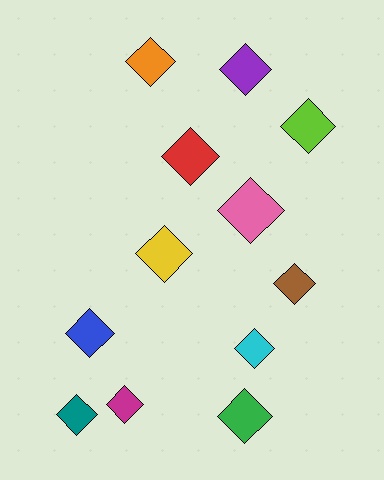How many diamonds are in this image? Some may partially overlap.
There are 12 diamonds.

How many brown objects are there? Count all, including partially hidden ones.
There is 1 brown object.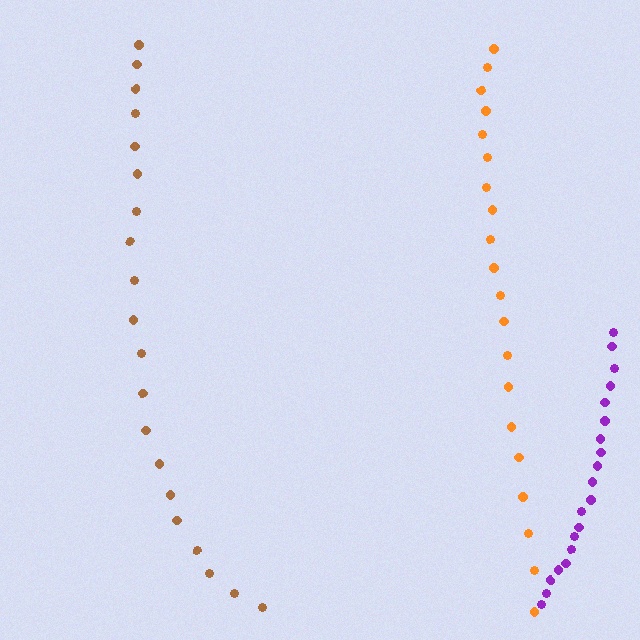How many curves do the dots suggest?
There are 3 distinct paths.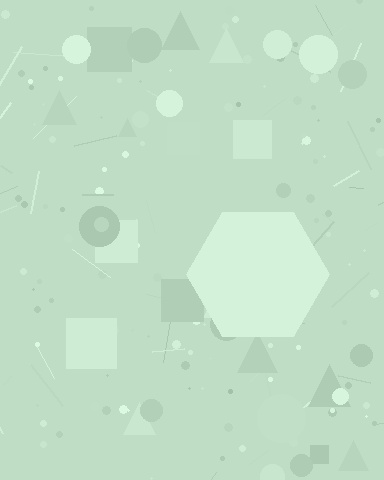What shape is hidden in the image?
A hexagon is hidden in the image.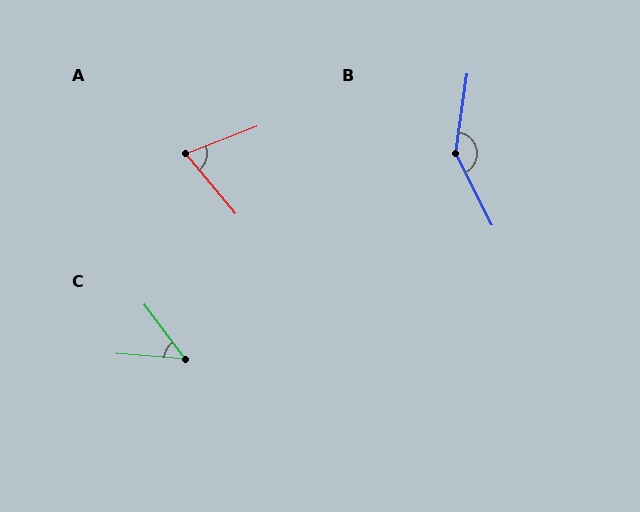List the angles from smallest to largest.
C (48°), A (71°), B (145°).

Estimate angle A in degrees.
Approximately 71 degrees.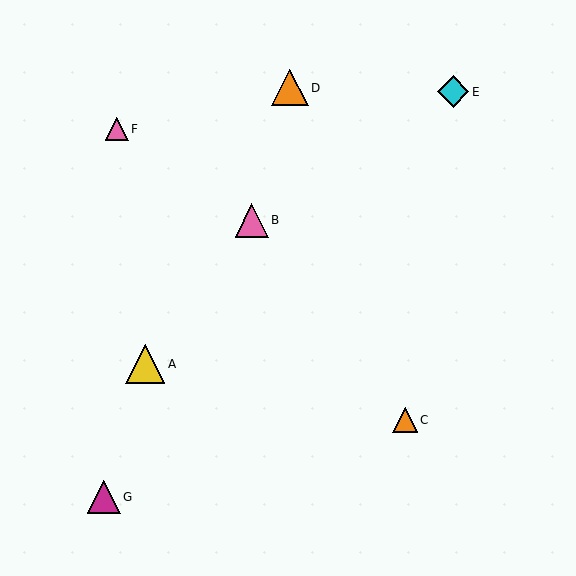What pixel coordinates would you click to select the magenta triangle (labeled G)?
Click at (104, 497) to select the magenta triangle G.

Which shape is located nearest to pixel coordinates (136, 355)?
The yellow triangle (labeled A) at (145, 364) is nearest to that location.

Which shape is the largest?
The yellow triangle (labeled A) is the largest.